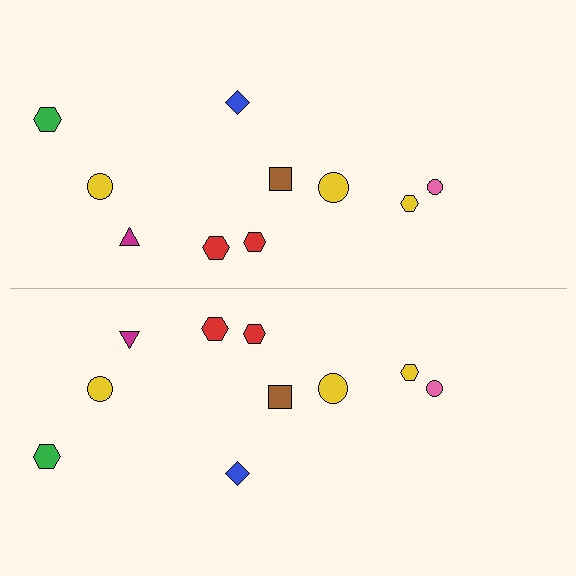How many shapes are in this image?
There are 20 shapes in this image.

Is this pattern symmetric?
Yes, this pattern has bilateral (reflection) symmetry.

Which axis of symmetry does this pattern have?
The pattern has a horizontal axis of symmetry running through the center of the image.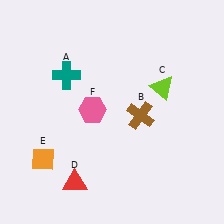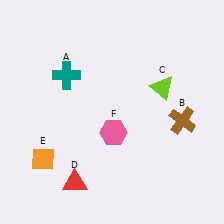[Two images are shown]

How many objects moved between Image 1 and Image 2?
2 objects moved between the two images.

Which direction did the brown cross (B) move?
The brown cross (B) moved right.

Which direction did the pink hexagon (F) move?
The pink hexagon (F) moved down.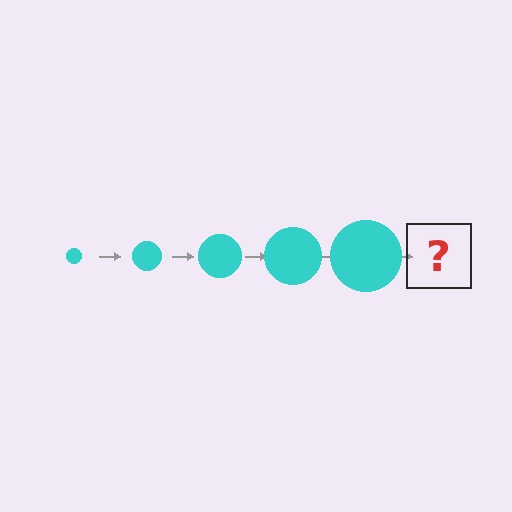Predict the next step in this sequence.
The next step is a cyan circle, larger than the previous one.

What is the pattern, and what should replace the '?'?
The pattern is that the circle gets progressively larger each step. The '?' should be a cyan circle, larger than the previous one.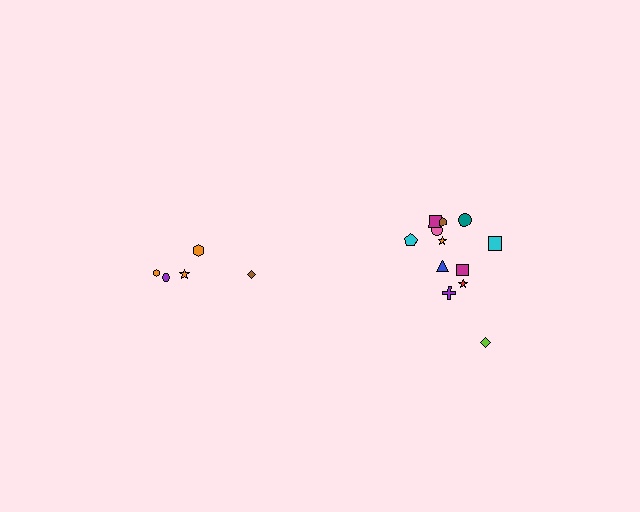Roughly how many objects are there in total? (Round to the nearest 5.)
Roughly 15 objects in total.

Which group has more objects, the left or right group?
The right group.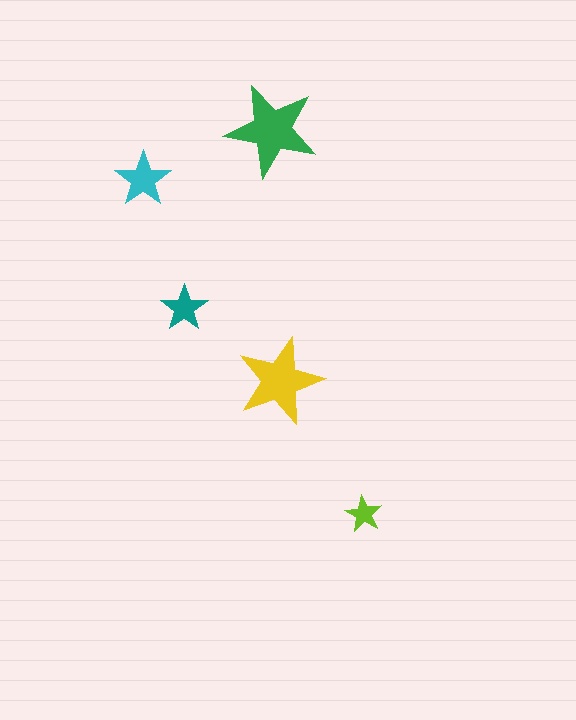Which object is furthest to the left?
The cyan star is leftmost.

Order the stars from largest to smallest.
the green one, the yellow one, the cyan one, the teal one, the lime one.